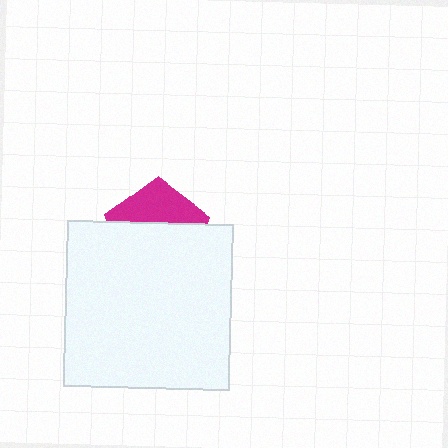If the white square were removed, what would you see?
You would see the complete magenta pentagon.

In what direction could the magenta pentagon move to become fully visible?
The magenta pentagon could move up. That would shift it out from behind the white square entirely.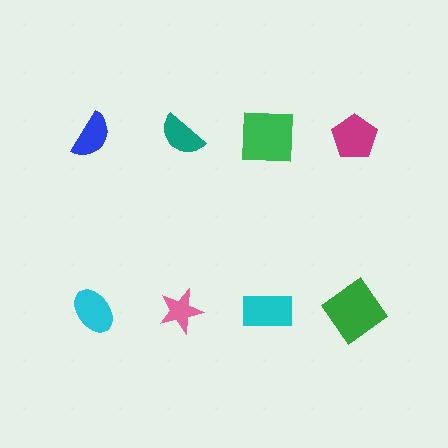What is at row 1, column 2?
A teal semicircle.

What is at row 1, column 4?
A magenta pentagon.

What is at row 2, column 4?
A green diamond.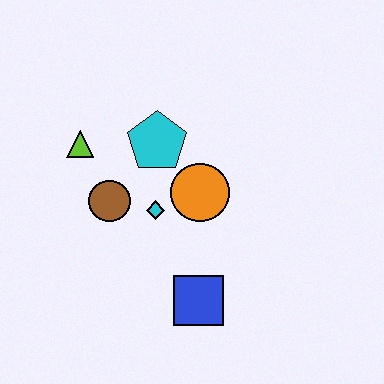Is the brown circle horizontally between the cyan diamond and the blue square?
No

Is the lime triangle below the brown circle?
No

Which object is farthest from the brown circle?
The blue square is farthest from the brown circle.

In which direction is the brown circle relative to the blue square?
The brown circle is above the blue square.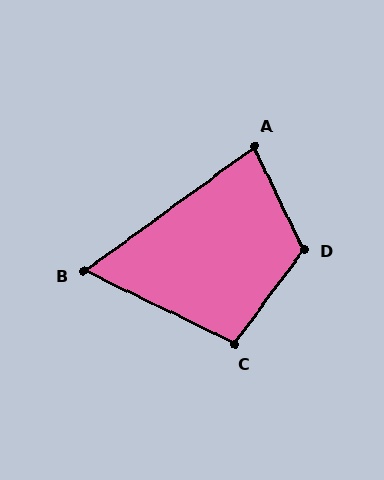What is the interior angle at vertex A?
Approximately 79 degrees (acute).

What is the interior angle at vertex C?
Approximately 101 degrees (obtuse).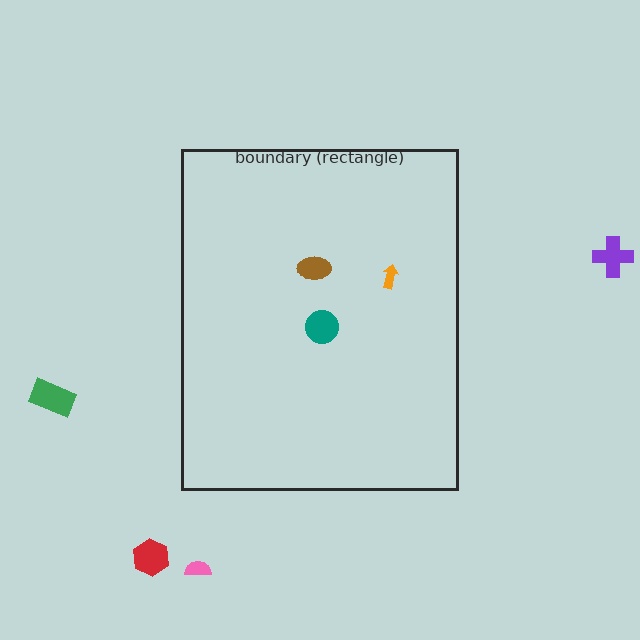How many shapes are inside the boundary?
3 inside, 4 outside.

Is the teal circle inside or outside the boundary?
Inside.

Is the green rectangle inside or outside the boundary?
Outside.